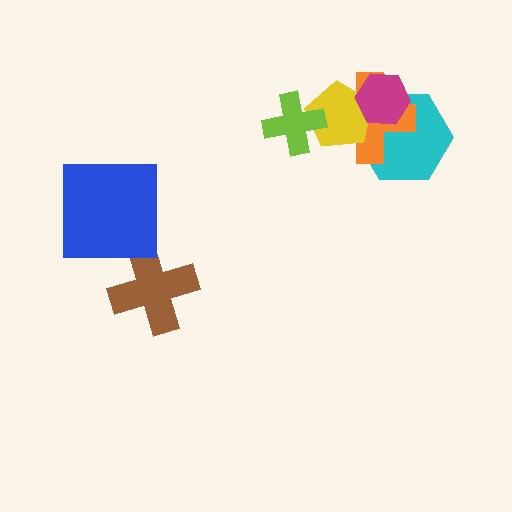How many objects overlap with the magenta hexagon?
3 objects overlap with the magenta hexagon.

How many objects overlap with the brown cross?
0 objects overlap with the brown cross.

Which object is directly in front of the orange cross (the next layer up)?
The yellow pentagon is directly in front of the orange cross.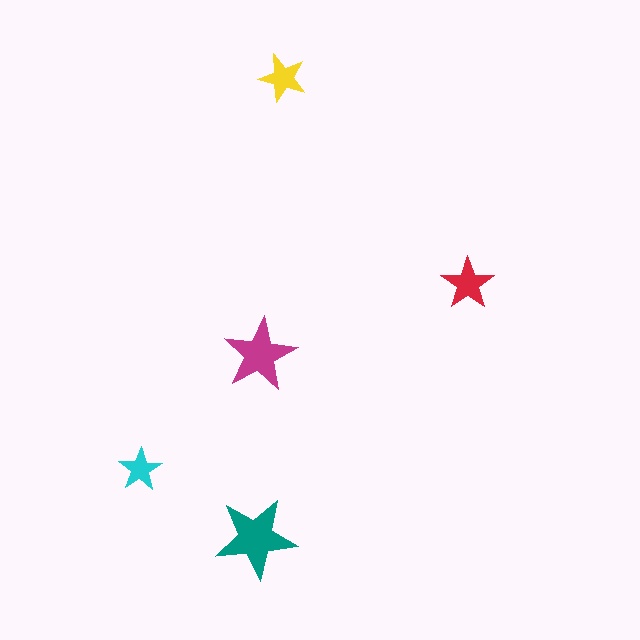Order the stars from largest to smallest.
the teal one, the magenta one, the red one, the yellow one, the cyan one.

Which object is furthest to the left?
The cyan star is leftmost.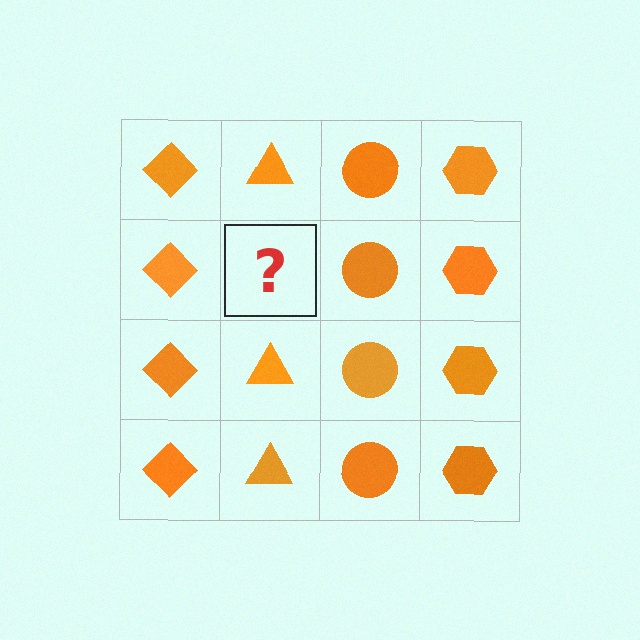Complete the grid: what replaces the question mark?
The question mark should be replaced with an orange triangle.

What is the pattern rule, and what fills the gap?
The rule is that each column has a consistent shape. The gap should be filled with an orange triangle.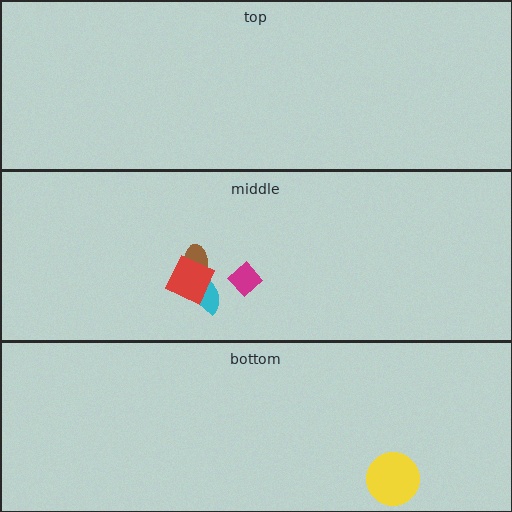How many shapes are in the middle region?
4.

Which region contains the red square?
The middle region.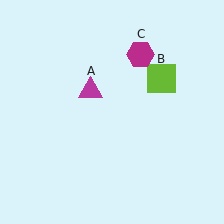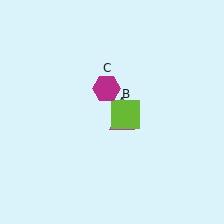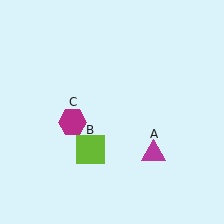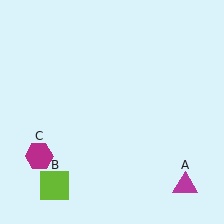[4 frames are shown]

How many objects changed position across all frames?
3 objects changed position: magenta triangle (object A), lime square (object B), magenta hexagon (object C).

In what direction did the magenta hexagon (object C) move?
The magenta hexagon (object C) moved down and to the left.